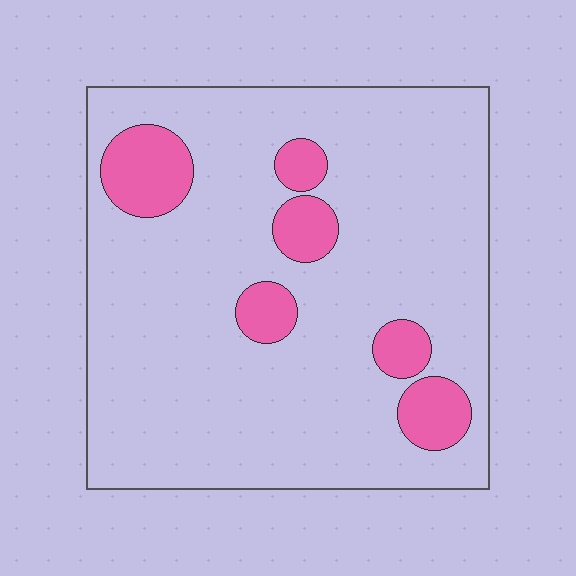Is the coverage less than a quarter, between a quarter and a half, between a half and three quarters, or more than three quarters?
Less than a quarter.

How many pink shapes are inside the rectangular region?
6.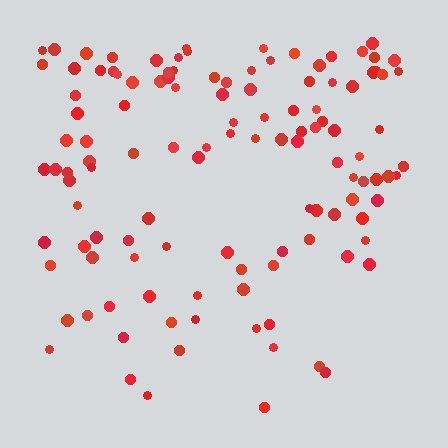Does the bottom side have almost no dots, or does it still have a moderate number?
Still a moderate number, just noticeably fewer than the top.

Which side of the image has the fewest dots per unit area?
The bottom.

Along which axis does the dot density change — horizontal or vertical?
Vertical.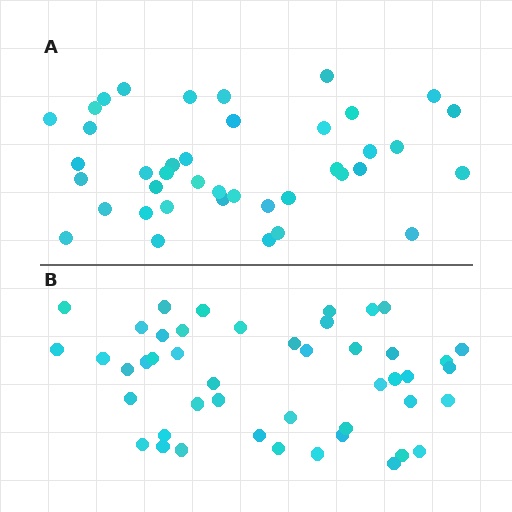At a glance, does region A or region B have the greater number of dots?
Region B (the bottom region) has more dots.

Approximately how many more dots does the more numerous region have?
Region B has about 6 more dots than region A.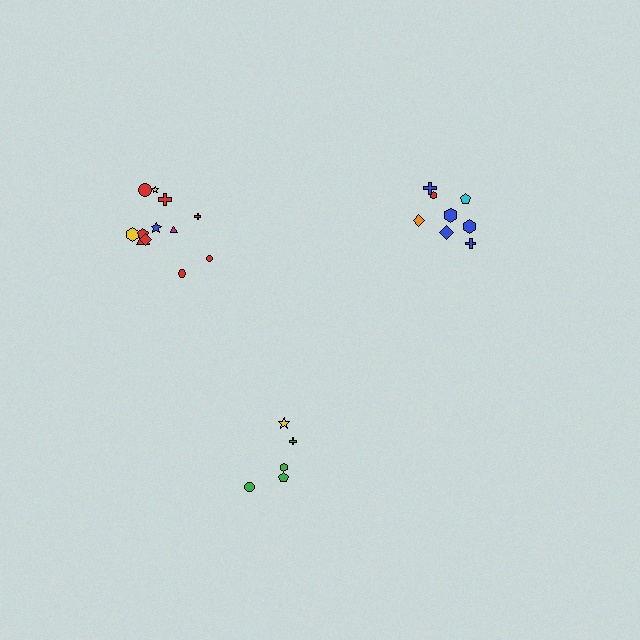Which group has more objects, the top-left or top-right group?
The top-left group.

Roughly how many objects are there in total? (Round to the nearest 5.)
Roughly 25 objects in total.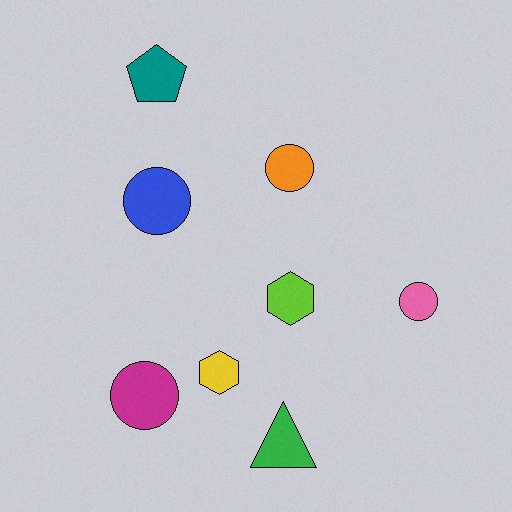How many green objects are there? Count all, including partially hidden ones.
There is 1 green object.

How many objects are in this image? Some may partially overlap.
There are 8 objects.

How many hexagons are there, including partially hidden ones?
There are 2 hexagons.